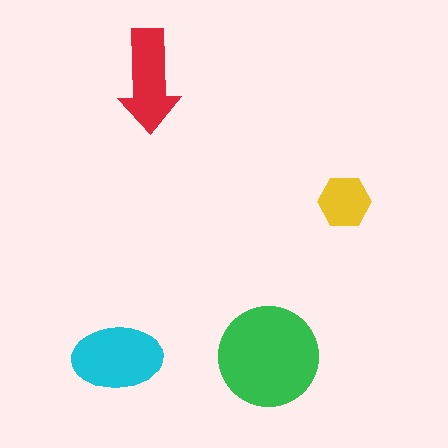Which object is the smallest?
The yellow hexagon.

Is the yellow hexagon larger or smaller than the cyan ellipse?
Smaller.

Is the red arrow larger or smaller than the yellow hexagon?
Larger.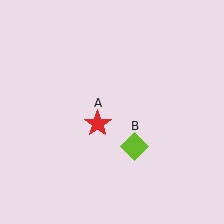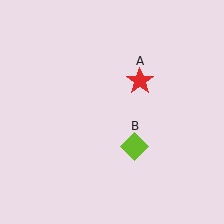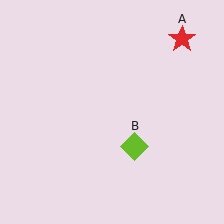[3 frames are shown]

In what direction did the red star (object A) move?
The red star (object A) moved up and to the right.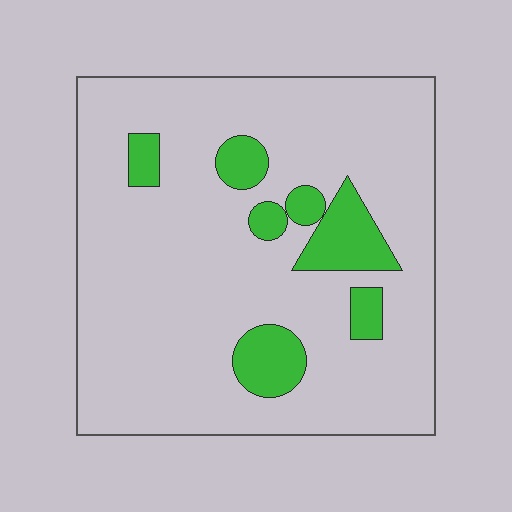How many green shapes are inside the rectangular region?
7.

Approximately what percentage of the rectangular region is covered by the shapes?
Approximately 15%.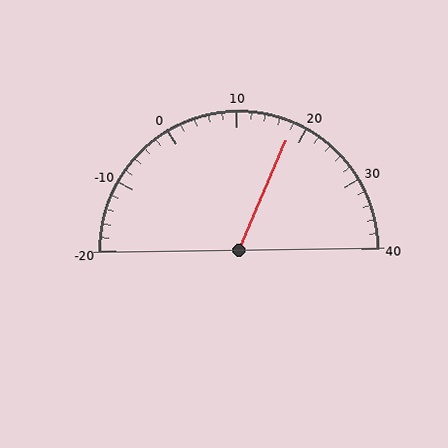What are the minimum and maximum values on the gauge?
The gauge ranges from -20 to 40.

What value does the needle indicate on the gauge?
The needle indicates approximately 18.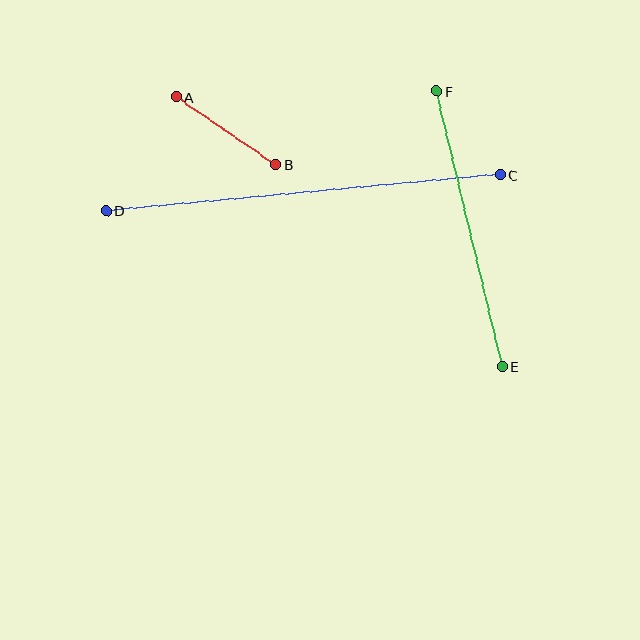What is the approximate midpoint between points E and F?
The midpoint is at approximately (470, 229) pixels.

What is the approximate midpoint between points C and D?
The midpoint is at approximately (303, 193) pixels.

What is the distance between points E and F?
The distance is approximately 283 pixels.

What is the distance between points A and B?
The distance is approximately 121 pixels.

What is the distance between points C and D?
The distance is approximately 395 pixels.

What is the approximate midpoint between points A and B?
The midpoint is at approximately (226, 131) pixels.